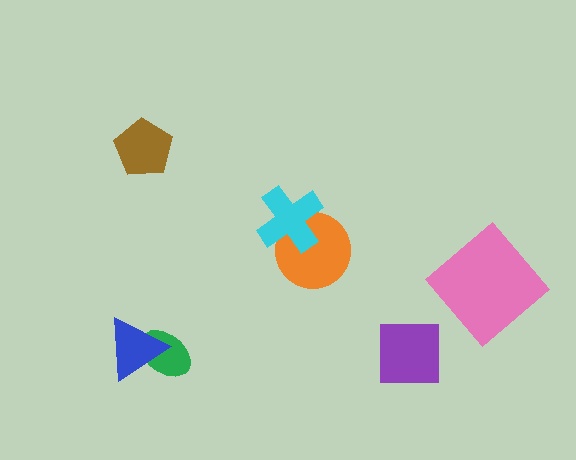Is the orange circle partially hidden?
Yes, it is partially covered by another shape.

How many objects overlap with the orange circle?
1 object overlaps with the orange circle.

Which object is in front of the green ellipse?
The blue triangle is in front of the green ellipse.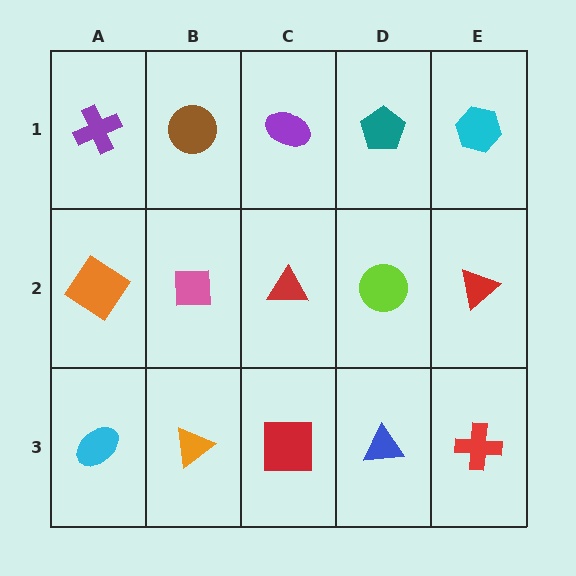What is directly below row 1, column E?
A red triangle.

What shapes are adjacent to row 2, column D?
A teal pentagon (row 1, column D), a blue triangle (row 3, column D), a red triangle (row 2, column C), a red triangle (row 2, column E).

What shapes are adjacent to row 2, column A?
A purple cross (row 1, column A), a cyan ellipse (row 3, column A), a pink square (row 2, column B).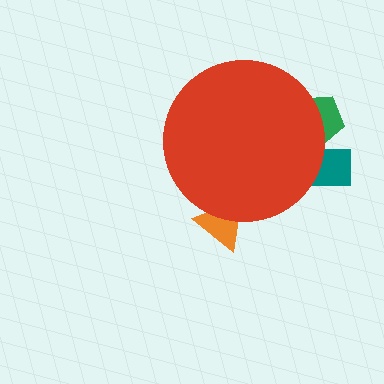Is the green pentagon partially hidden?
Yes, the green pentagon is partially hidden behind the red circle.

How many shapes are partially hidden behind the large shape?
3 shapes are partially hidden.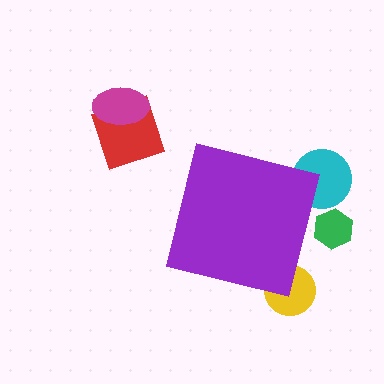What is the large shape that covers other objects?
A purple square.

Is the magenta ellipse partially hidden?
No, the magenta ellipse is fully visible.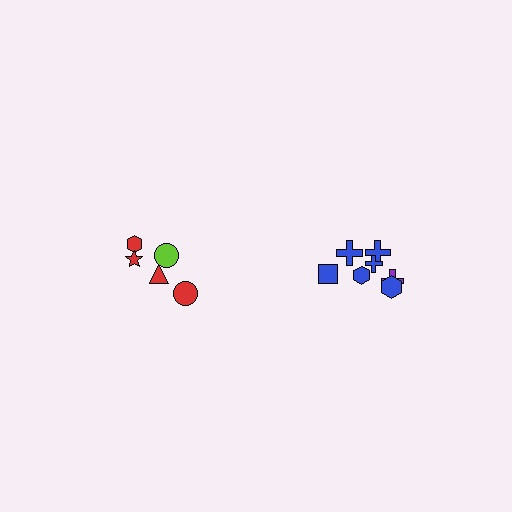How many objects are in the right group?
There are 7 objects.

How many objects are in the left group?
There are 5 objects.